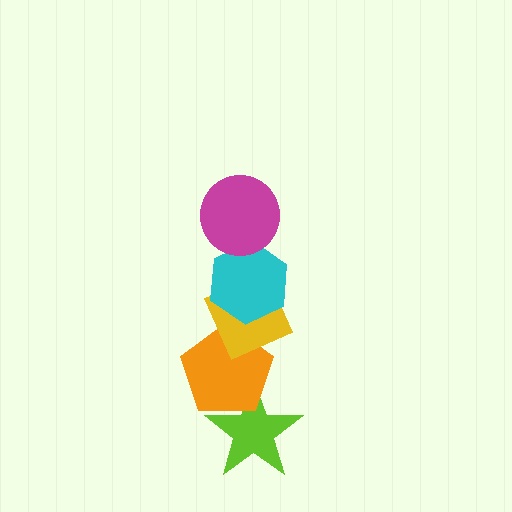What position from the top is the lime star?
The lime star is 5th from the top.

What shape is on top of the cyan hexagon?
The magenta circle is on top of the cyan hexagon.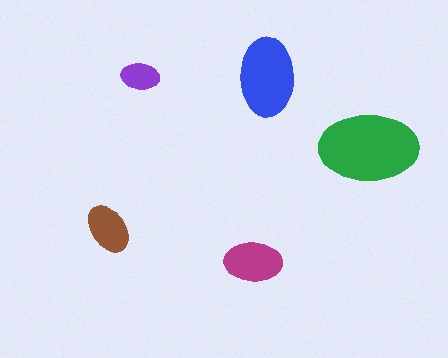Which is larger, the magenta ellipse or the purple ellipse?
The magenta one.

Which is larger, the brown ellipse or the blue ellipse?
The blue one.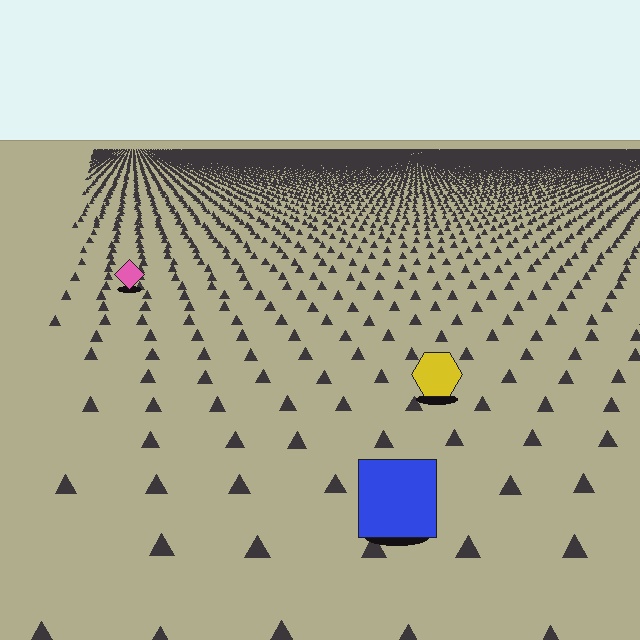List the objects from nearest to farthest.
From nearest to farthest: the blue square, the yellow hexagon, the pink diamond.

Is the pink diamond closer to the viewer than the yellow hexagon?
No. The yellow hexagon is closer — you can tell from the texture gradient: the ground texture is coarser near it.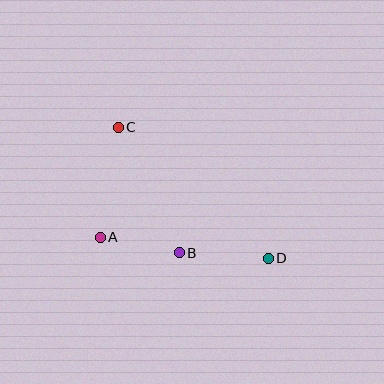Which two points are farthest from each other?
Points C and D are farthest from each other.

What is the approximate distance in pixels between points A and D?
The distance between A and D is approximately 169 pixels.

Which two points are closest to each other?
Points A and B are closest to each other.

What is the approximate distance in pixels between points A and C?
The distance between A and C is approximately 112 pixels.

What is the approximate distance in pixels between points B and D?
The distance between B and D is approximately 89 pixels.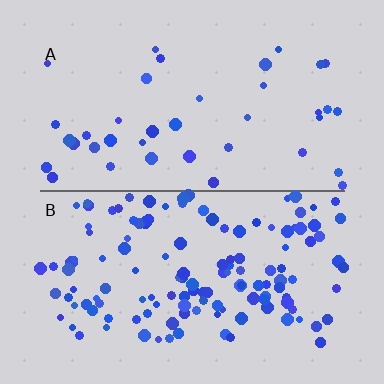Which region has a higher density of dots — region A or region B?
B (the bottom).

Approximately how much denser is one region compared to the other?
Approximately 3.4× — region B over region A.